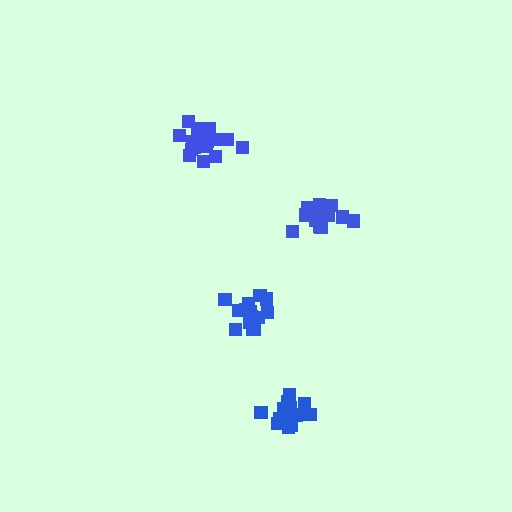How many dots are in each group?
Group 1: 16 dots, Group 2: 20 dots, Group 3: 14 dots, Group 4: 16 dots (66 total).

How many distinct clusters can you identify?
There are 4 distinct clusters.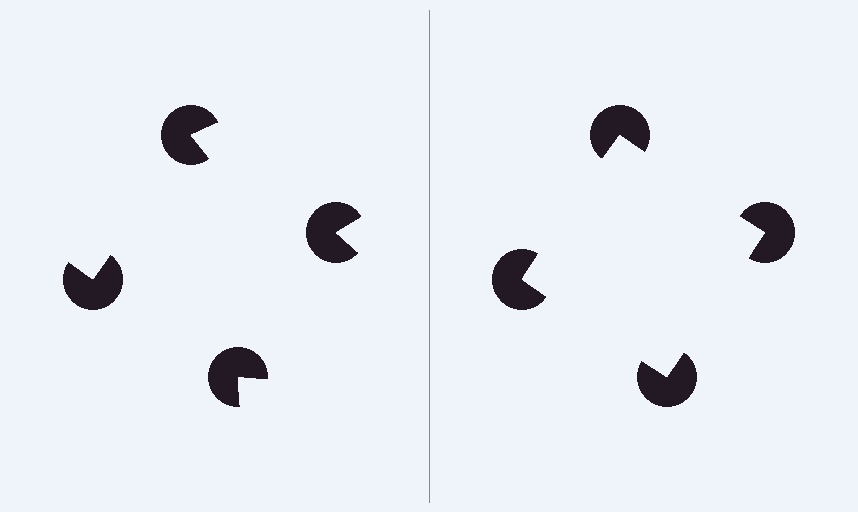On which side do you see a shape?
An illusory square appears on the right side. On the left side the wedge cuts are rotated, so no coherent shape forms.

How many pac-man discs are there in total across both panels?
8 — 4 on each side.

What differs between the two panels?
The pac-man discs are positioned identically on both sides; only the wedge orientations differ. On the right they align to a square; on the left they are misaligned.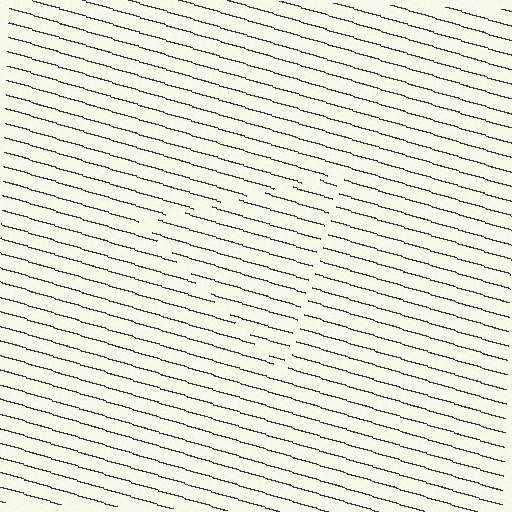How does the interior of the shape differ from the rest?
The interior of the shape contains the same grating, shifted by half a period — the contour is defined by the phase discontinuity where line-ends from the inner and outer gratings abut.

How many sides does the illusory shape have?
3 sides — the line-ends trace a triangle.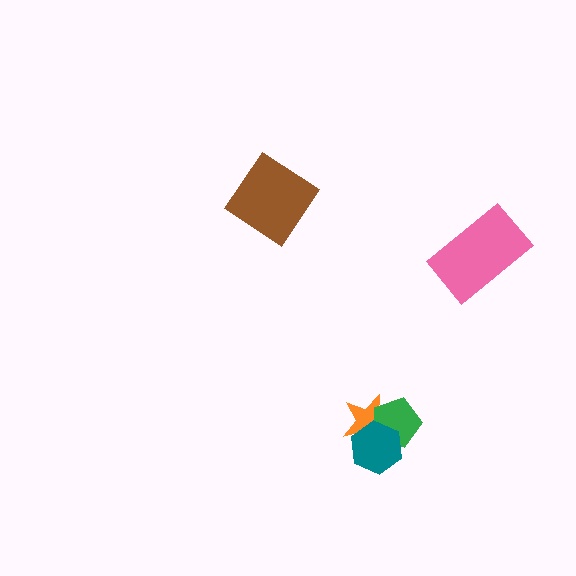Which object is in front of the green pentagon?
The teal hexagon is in front of the green pentagon.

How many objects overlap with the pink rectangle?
0 objects overlap with the pink rectangle.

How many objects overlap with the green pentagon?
2 objects overlap with the green pentagon.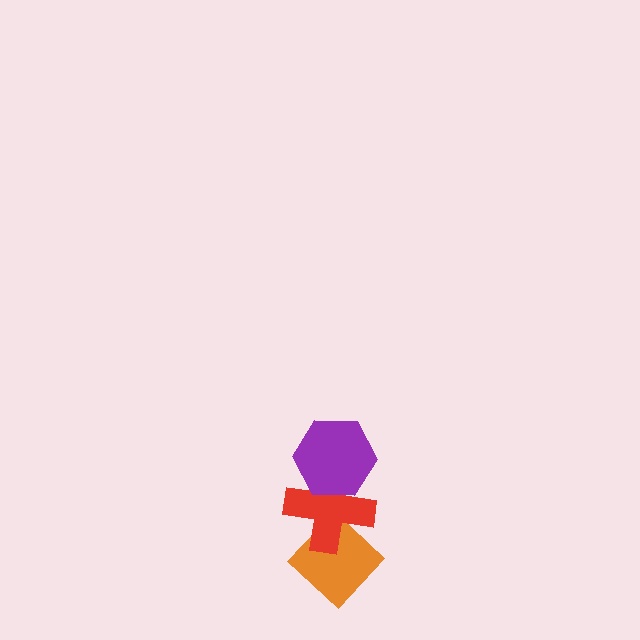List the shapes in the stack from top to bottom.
From top to bottom: the purple hexagon, the red cross, the orange diamond.